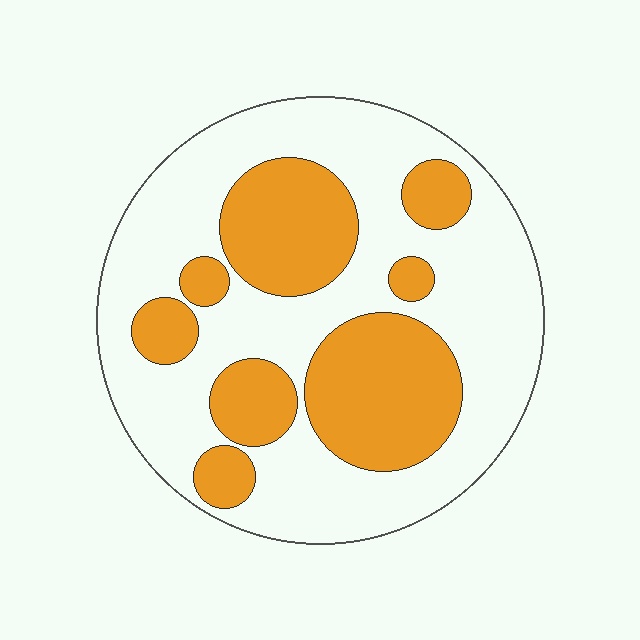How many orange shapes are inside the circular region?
8.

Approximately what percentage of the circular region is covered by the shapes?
Approximately 35%.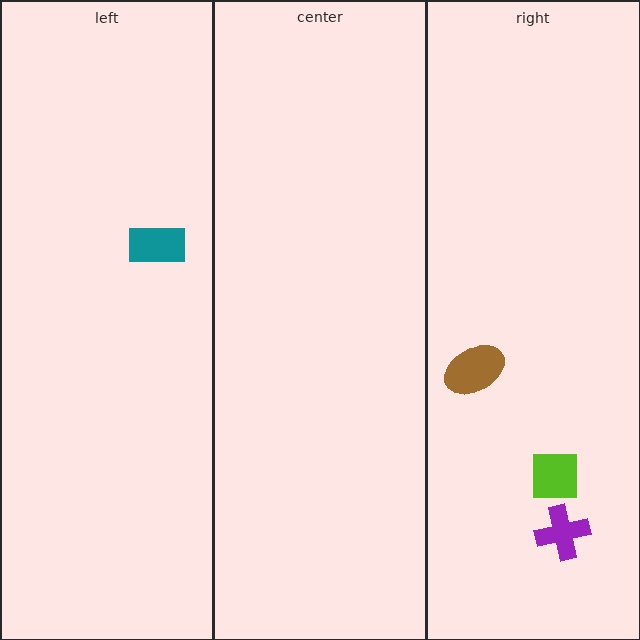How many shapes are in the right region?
3.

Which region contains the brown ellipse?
The right region.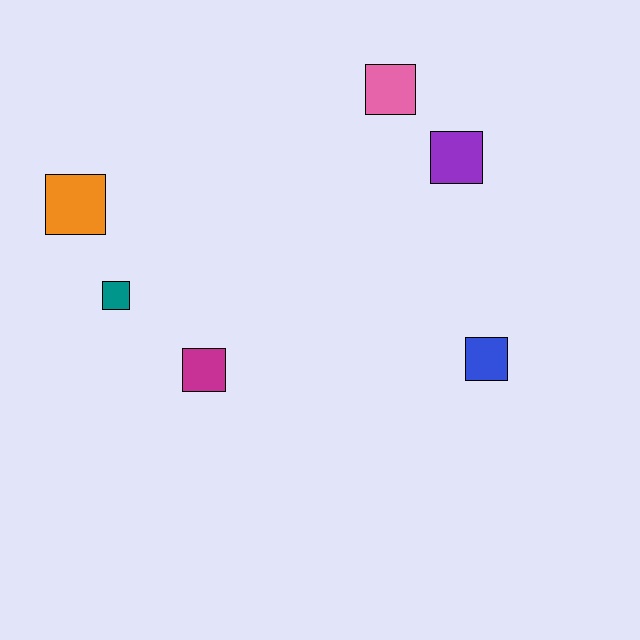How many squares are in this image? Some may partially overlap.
There are 6 squares.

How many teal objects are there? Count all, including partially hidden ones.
There is 1 teal object.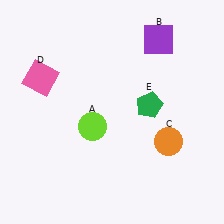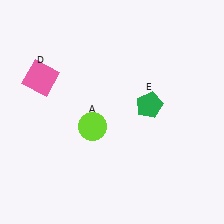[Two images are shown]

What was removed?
The purple square (B), the orange circle (C) were removed in Image 2.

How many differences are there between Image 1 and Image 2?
There are 2 differences between the two images.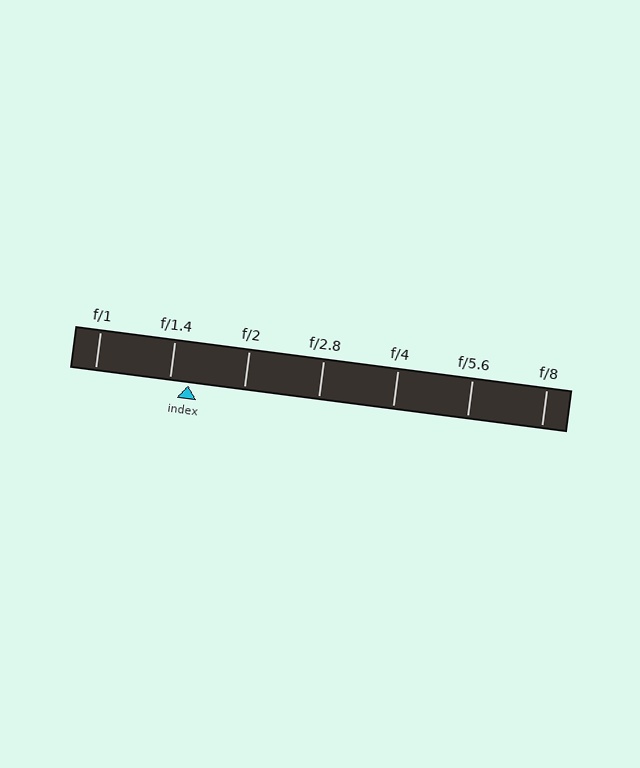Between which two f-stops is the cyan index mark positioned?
The index mark is between f/1.4 and f/2.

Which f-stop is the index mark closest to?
The index mark is closest to f/1.4.